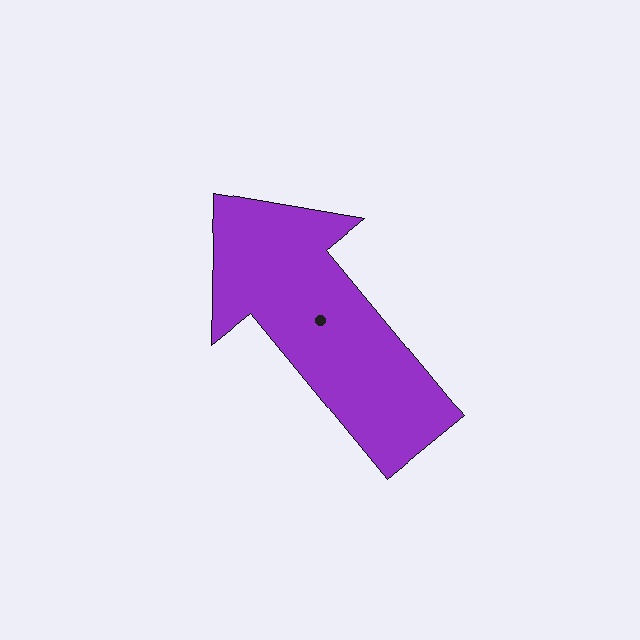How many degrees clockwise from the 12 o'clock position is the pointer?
Approximately 321 degrees.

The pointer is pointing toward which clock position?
Roughly 11 o'clock.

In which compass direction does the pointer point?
Northwest.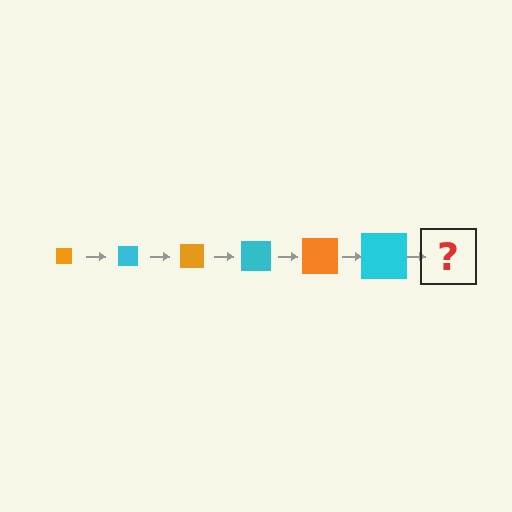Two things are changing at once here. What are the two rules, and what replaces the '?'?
The two rules are that the square grows larger each step and the color cycles through orange and cyan. The '?' should be an orange square, larger than the previous one.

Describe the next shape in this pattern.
It should be an orange square, larger than the previous one.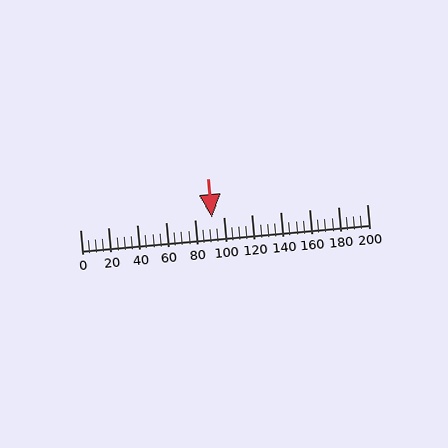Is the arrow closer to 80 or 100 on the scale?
The arrow is closer to 100.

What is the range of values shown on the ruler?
The ruler shows values from 0 to 200.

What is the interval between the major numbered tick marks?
The major tick marks are spaced 20 units apart.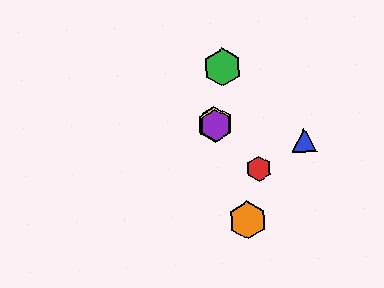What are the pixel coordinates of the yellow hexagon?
The yellow hexagon is at (215, 124).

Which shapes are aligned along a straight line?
The red hexagon, the yellow hexagon, the purple hexagon are aligned along a straight line.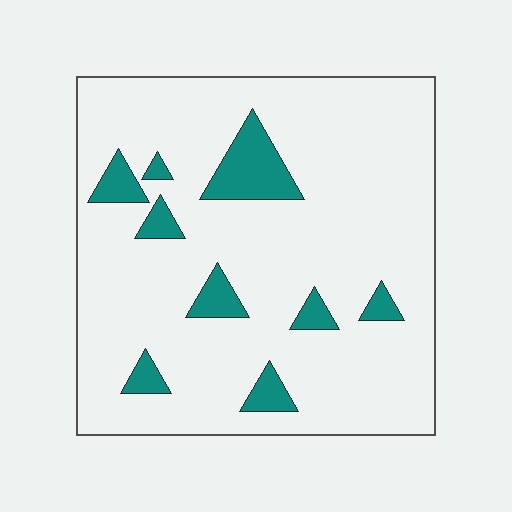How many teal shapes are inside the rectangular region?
9.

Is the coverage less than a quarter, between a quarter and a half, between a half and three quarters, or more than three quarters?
Less than a quarter.